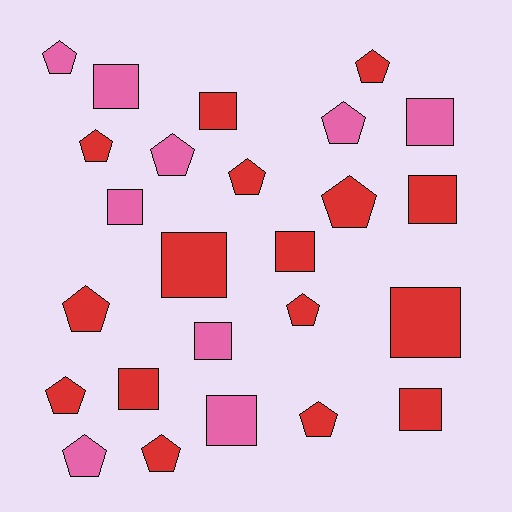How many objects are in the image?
There are 25 objects.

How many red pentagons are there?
There are 9 red pentagons.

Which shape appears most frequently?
Pentagon, with 13 objects.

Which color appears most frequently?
Red, with 16 objects.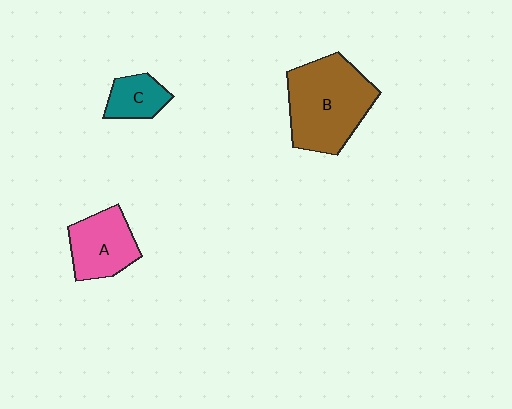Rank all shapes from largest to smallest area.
From largest to smallest: B (brown), A (pink), C (teal).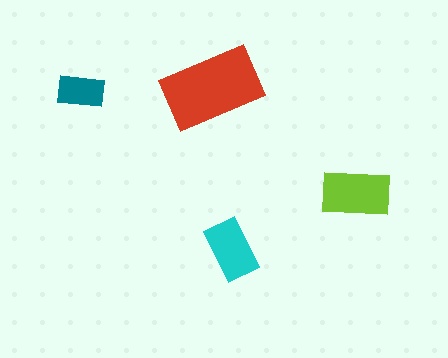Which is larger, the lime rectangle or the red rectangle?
The red one.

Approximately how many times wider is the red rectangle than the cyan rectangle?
About 1.5 times wider.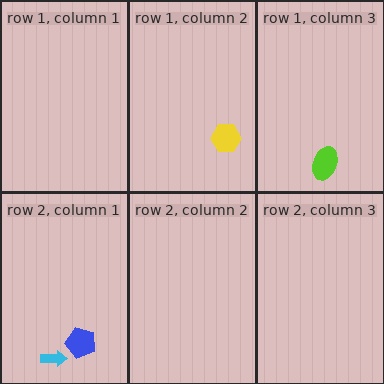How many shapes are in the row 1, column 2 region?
1.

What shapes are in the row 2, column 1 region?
The cyan arrow, the blue pentagon.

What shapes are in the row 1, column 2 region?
The yellow hexagon.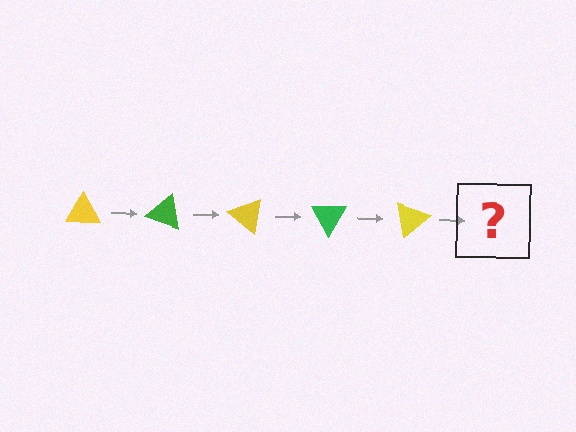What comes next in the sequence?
The next element should be a green triangle, rotated 100 degrees from the start.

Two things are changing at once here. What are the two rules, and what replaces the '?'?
The two rules are that it rotates 20 degrees each step and the color cycles through yellow and green. The '?' should be a green triangle, rotated 100 degrees from the start.